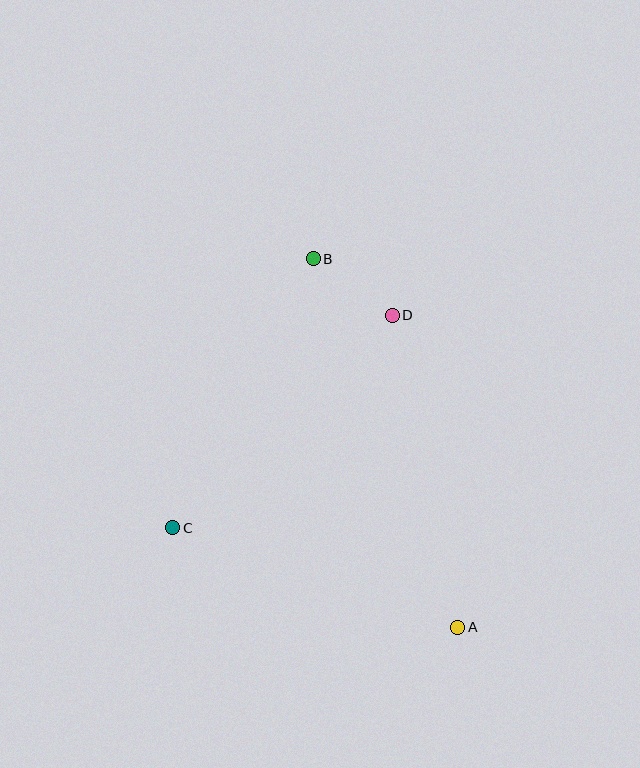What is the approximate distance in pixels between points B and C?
The distance between B and C is approximately 303 pixels.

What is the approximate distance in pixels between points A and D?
The distance between A and D is approximately 318 pixels.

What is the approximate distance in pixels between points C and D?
The distance between C and D is approximately 305 pixels.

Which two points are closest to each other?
Points B and D are closest to each other.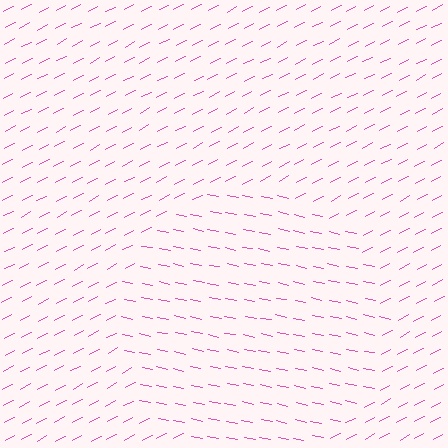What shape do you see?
I see a circle.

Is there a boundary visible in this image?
Yes, there is a texture boundary formed by a change in line orientation.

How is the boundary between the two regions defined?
The boundary is defined purely by a change in line orientation (approximately 39 degrees difference). All lines are the same color and thickness.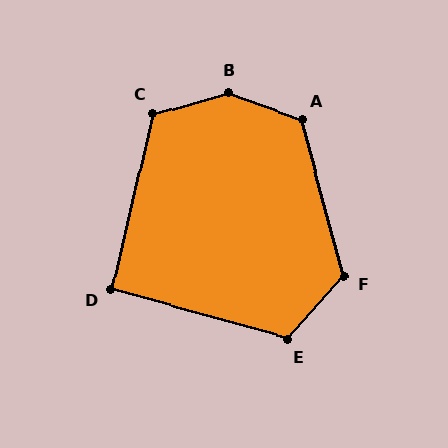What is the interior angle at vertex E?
Approximately 117 degrees (obtuse).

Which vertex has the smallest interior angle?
D, at approximately 92 degrees.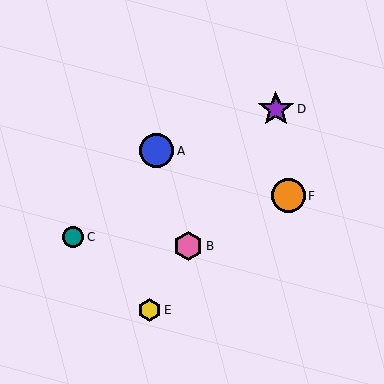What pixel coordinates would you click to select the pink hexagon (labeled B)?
Click at (188, 246) to select the pink hexagon B.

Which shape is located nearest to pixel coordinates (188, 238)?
The pink hexagon (labeled B) at (188, 246) is nearest to that location.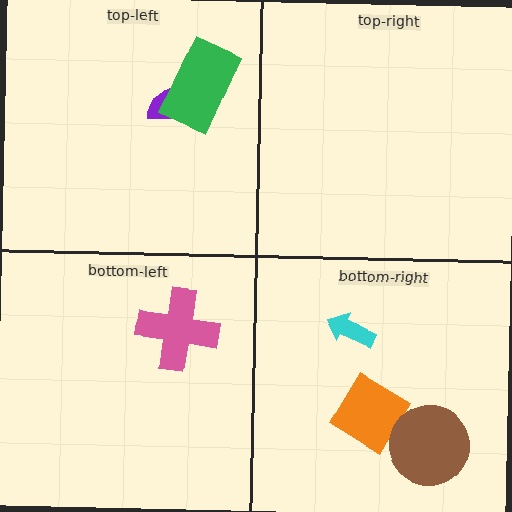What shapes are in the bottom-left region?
The pink cross.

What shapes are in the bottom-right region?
The orange diamond, the brown circle, the cyan arrow.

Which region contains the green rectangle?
The top-left region.